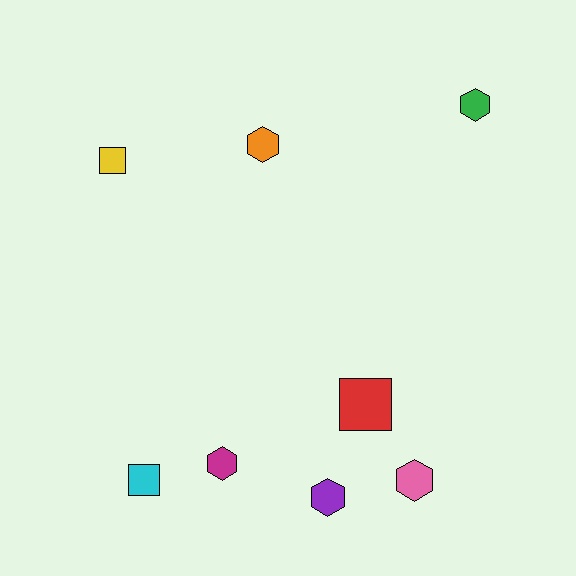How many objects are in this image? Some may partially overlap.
There are 8 objects.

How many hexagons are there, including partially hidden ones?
There are 5 hexagons.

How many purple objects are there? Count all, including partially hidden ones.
There is 1 purple object.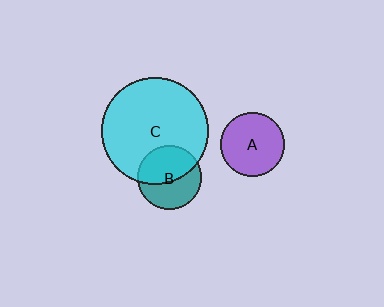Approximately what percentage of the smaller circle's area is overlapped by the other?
Approximately 55%.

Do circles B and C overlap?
Yes.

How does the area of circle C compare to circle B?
Approximately 2.8 times.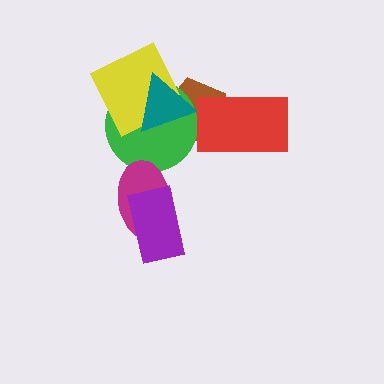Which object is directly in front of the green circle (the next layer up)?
The yellow diamond is directly in front of the green circle.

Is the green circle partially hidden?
Yes, it is partially covered by another shape.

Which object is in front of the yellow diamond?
The teal triangle is in front of the yellow diamond.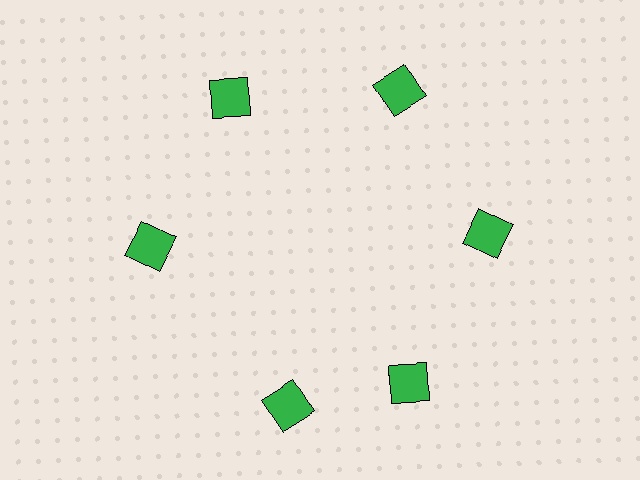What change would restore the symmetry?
The symmetry would be restored by rotating it back into even spacing with its neighbors so that all 6 squares sit at equal angles and equal distance from the center.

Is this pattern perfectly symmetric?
No. The 6 green squares are arranged in a ring, but one element near the 7 o'clock position is rotated out of alignment along the ring, breaking the 6-fold rotational symmetry.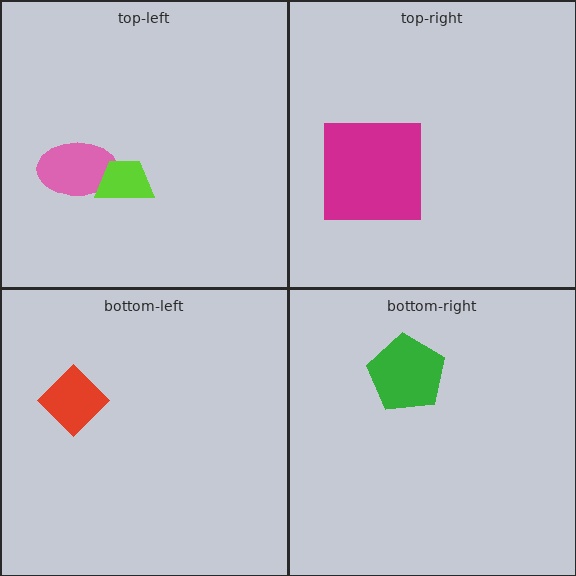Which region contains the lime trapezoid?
The top-left region.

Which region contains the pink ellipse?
The top-left region.